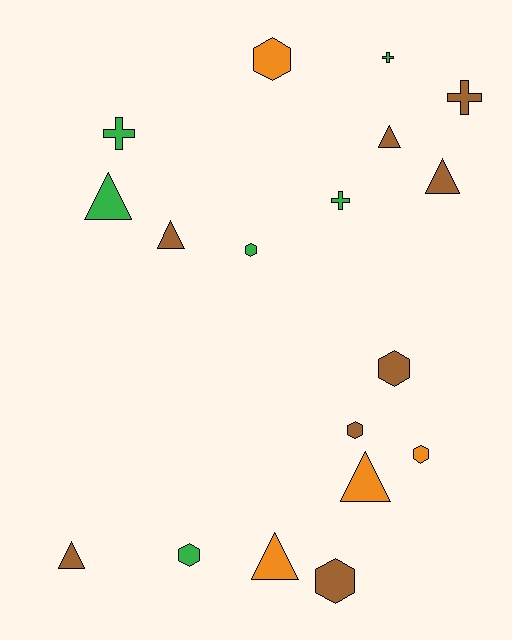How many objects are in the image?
There are 18 objects.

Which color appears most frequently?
Brown, with 8 objects.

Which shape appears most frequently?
Triangle, with 7 objects.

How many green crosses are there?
There are 3 green crosses.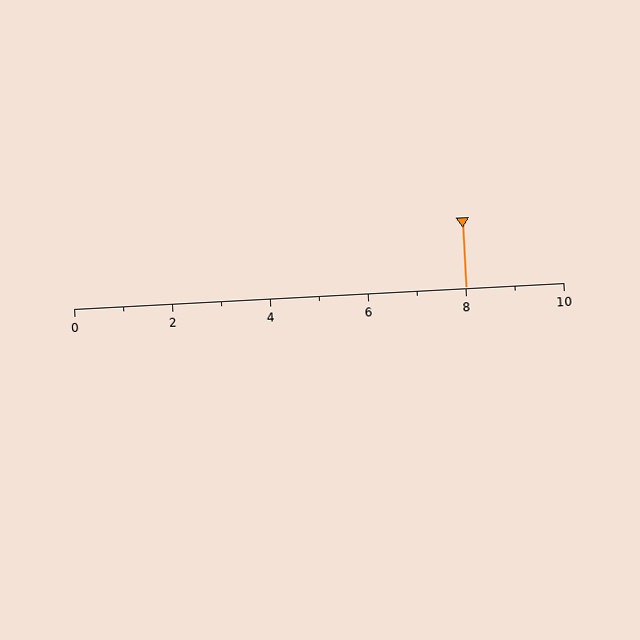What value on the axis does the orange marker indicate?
The marker indicates approximately 8.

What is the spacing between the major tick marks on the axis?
The major ticks are spaced 2 apart.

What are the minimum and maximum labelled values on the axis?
The axis runs from 0 to 10.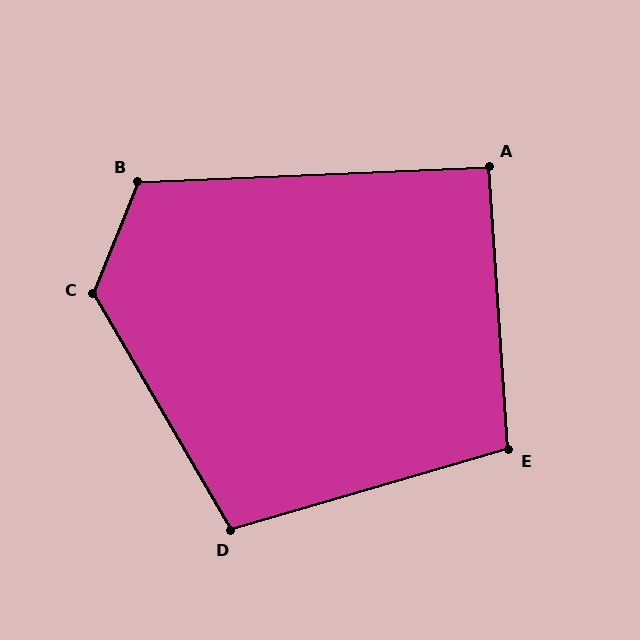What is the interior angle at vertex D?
Approximately 104 degrees (obtuse).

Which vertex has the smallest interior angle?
A, at approximately 91 degrees.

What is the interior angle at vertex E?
Approximately 102 degrees (obtuse).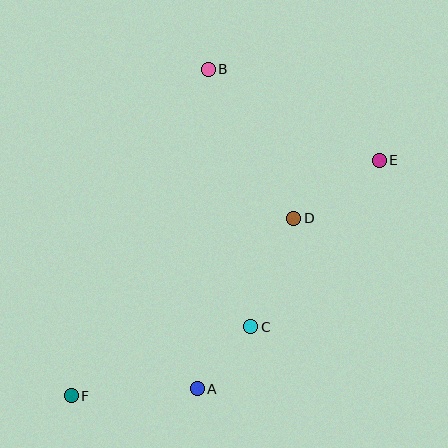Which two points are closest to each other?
Points A and C are closest to each other.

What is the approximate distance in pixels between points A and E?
The distance between A and E is approximately 292 pixels.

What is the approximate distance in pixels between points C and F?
The distance between C and F is approximately 192 pixels.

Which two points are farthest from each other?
Points E and F are farthest from each other.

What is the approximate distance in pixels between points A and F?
The distance between A and F is approximately 126 pixels.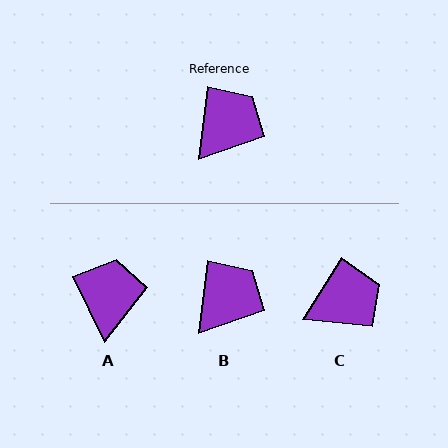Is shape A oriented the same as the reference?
No, it is off by about 33 degrees.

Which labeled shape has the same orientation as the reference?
B.